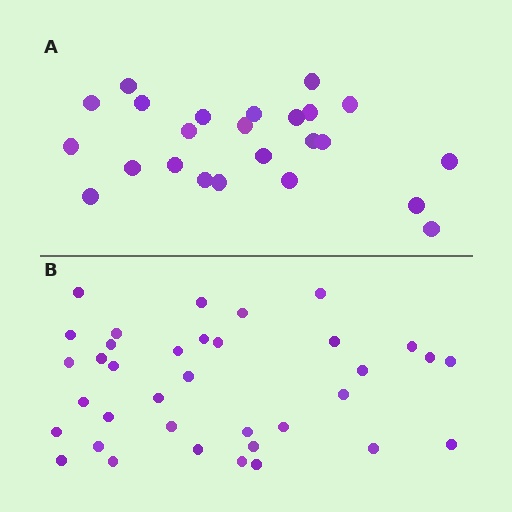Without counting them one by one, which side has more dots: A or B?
Region B (the bottom region) has more dots.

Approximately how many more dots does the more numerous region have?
Region B has roughly 12 or so more dots than region A.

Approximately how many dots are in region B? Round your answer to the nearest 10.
About 40 dots. (The exact count is 36, which rounds to 40.)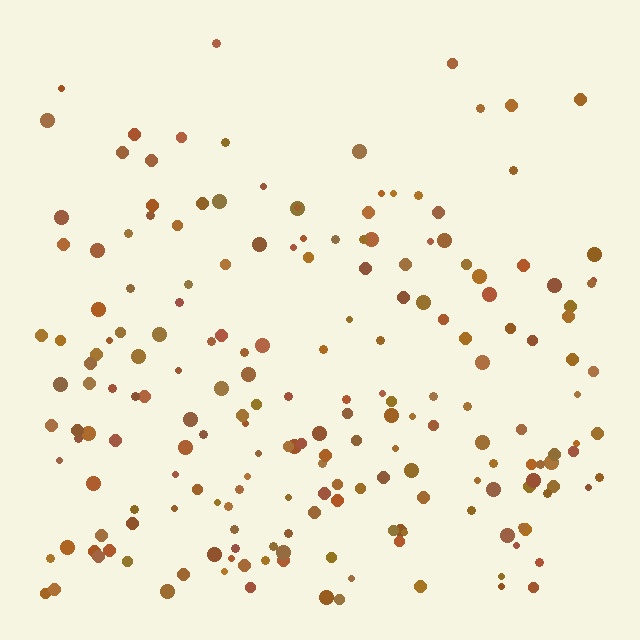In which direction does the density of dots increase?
From top to bottom, with the bottom side densest.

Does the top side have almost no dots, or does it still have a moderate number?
Still a moderate number, just noticeably fewer than the bottom.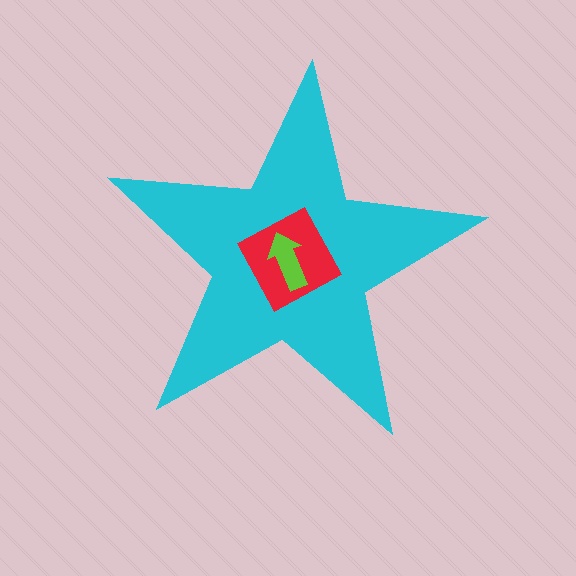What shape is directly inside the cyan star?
The red diamond.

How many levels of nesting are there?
3.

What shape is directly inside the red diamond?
The lime arrow.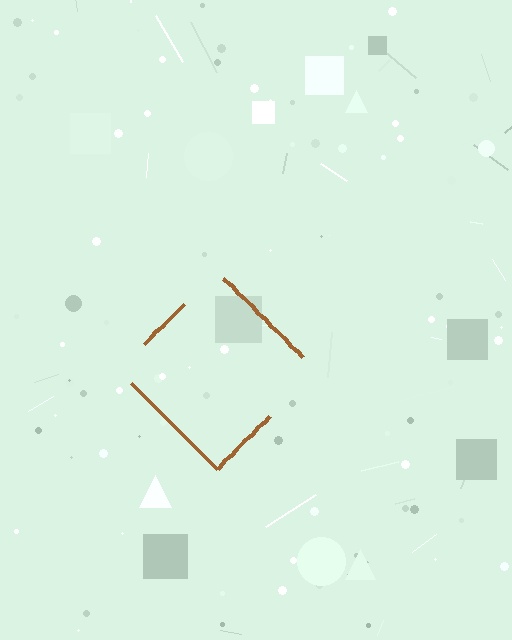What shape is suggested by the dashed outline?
The dashed outline suggests a diamond.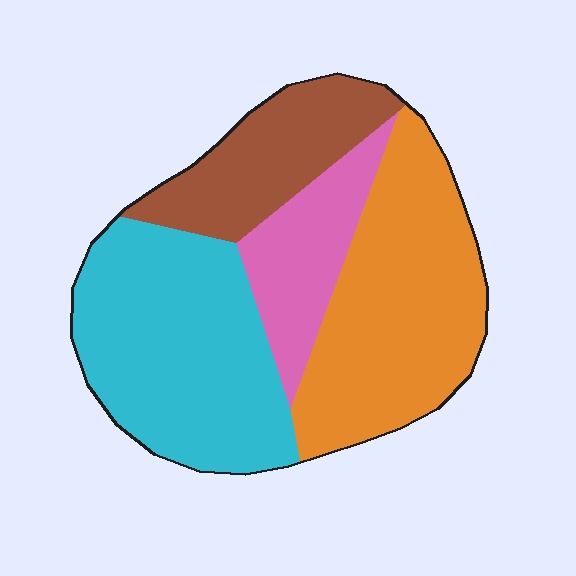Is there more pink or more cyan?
Cyan.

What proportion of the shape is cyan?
Cyan covers 35% of the shape.